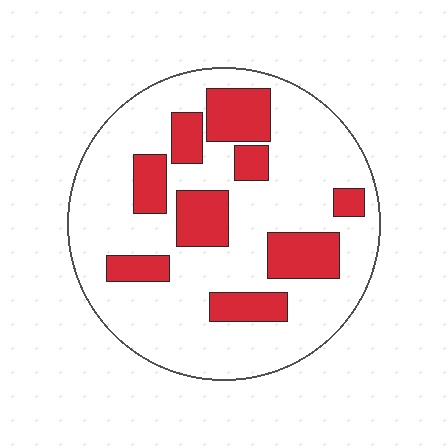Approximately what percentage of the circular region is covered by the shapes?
Approximately 25%.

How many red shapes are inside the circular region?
9.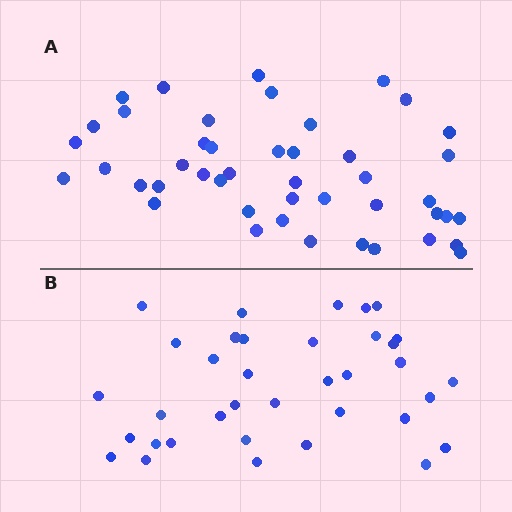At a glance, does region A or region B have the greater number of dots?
Region A (the top region) has more dots.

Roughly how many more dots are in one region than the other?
Region A has roughly 8 or so more dots than region B.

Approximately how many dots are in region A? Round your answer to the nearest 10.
About 40 dots. (The exact count is 45, which rounds to 40.)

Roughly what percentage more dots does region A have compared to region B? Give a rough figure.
About 25% more.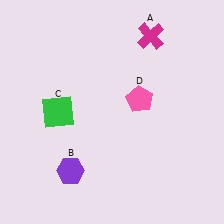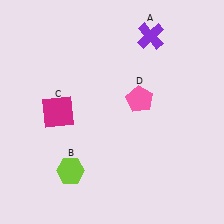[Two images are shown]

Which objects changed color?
A changed from magenta to purple. B changed from purple to lime. C changed from green to magenta.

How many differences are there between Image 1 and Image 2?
There are 3 differences between the two images.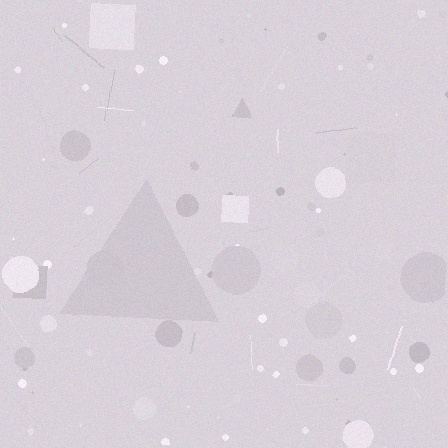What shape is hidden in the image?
A triangle is hidden in the image.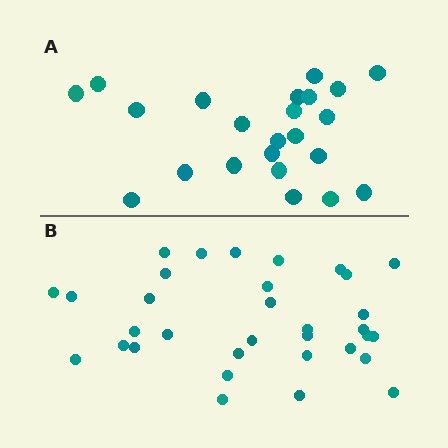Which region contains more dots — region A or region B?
Region B (the bottom region) has more dots.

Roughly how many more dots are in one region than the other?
Region B has roughly 10 or so more dots than region A.